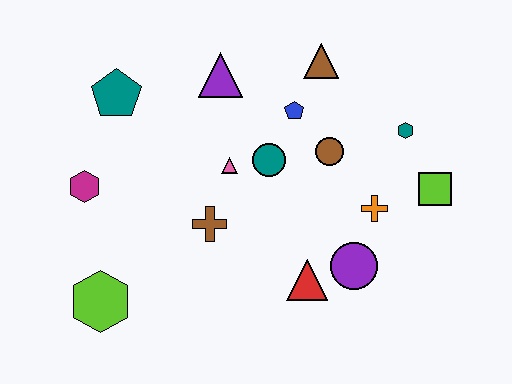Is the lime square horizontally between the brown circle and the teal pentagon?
No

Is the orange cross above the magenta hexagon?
No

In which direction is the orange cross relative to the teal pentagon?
The orange cross is to the right of the teal pentagon.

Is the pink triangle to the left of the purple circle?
Yes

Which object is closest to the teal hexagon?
The lime square is closest to the teal hexagon.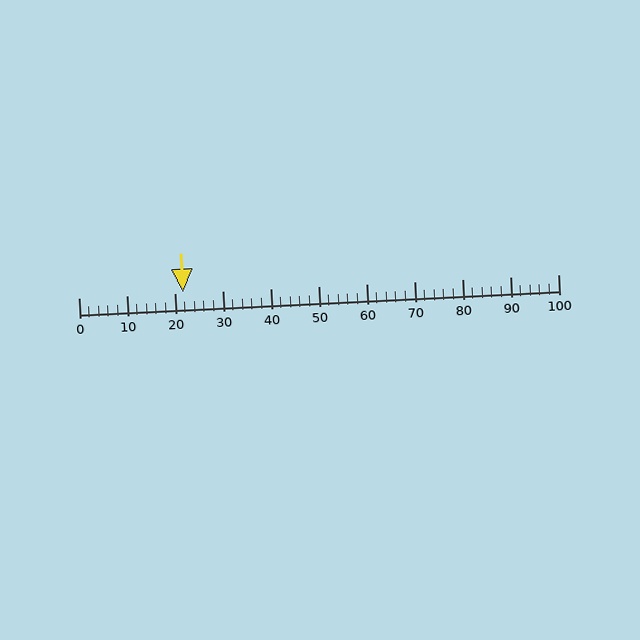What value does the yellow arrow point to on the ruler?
The yellow arrow points to approximately 22.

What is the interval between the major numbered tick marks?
The major tick marks are spaced 10 units apart.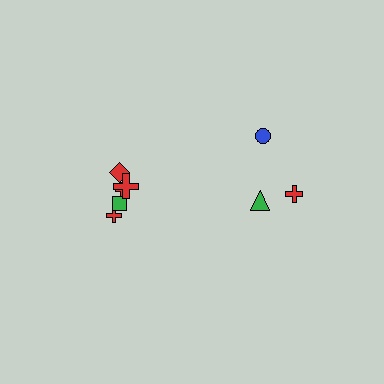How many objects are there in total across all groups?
There are 8 objects.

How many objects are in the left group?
There are 5 objects.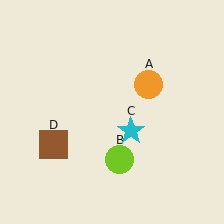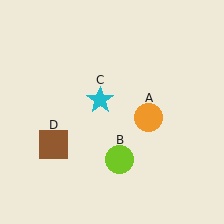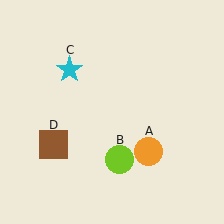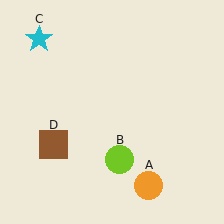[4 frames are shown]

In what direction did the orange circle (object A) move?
The orange circle (object A) moved down.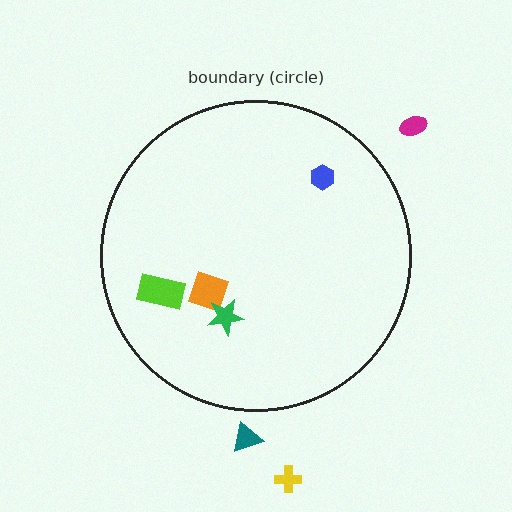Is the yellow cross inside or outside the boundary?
Outside.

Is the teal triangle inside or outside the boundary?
Outside.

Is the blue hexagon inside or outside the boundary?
Inside.